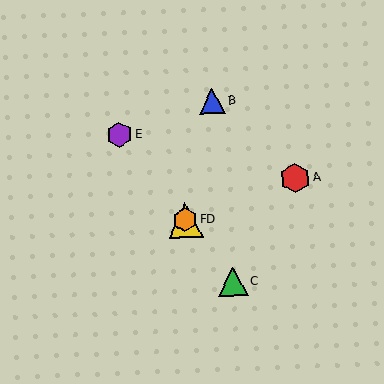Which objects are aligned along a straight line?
Objects C, D, E, F are aligned along a straight line.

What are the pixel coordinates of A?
Object A is at (295, 178).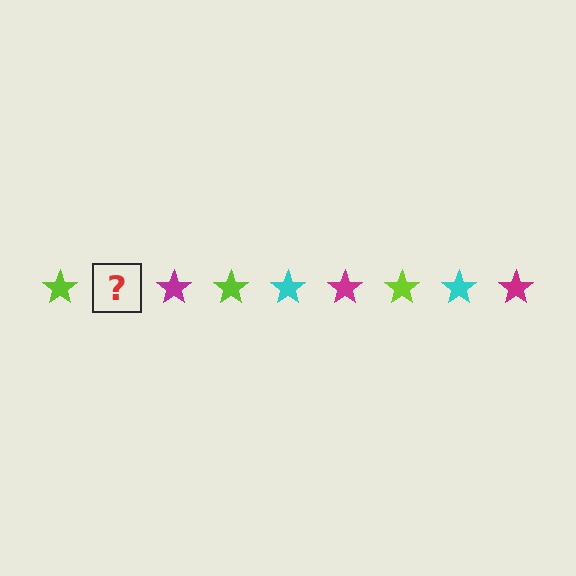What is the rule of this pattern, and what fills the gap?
The rule is that the pattern cycles through lime, cyan, magenta stars. The gap should be filled with a cyan star.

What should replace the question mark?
The question mark should be replaced with a cyan star.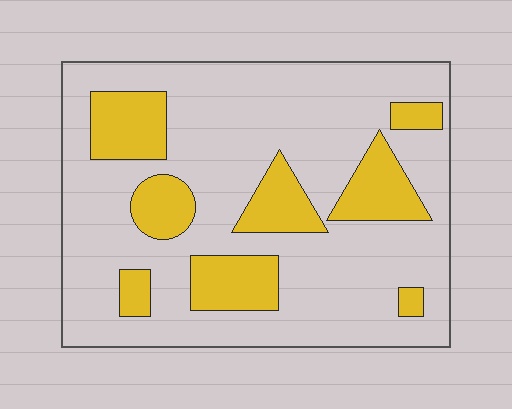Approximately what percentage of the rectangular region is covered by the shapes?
Approximately 25%.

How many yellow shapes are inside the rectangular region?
8.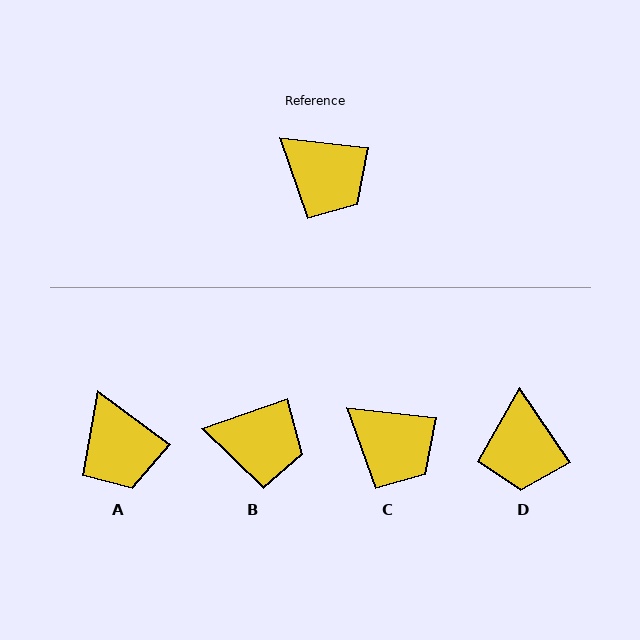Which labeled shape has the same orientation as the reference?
C.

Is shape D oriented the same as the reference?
No, it is off by about 49 degrees.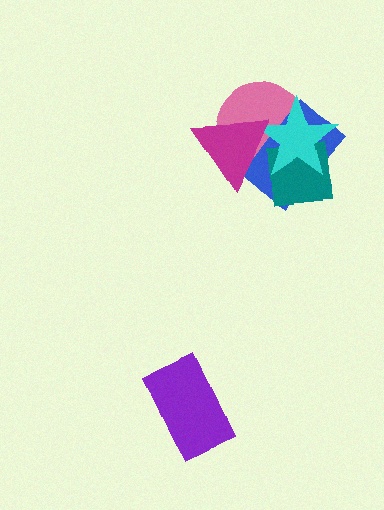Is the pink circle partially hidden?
Yes, it is partially covered by another shape.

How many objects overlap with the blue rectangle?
4 objects overlap with the blue rectangle.